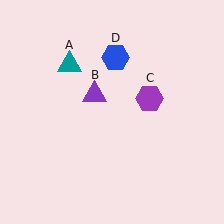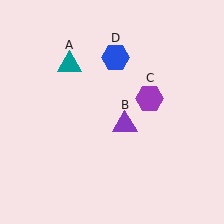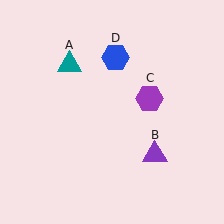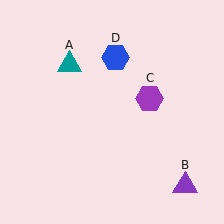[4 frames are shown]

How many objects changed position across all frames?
1 object changed position: purple triangle (object B).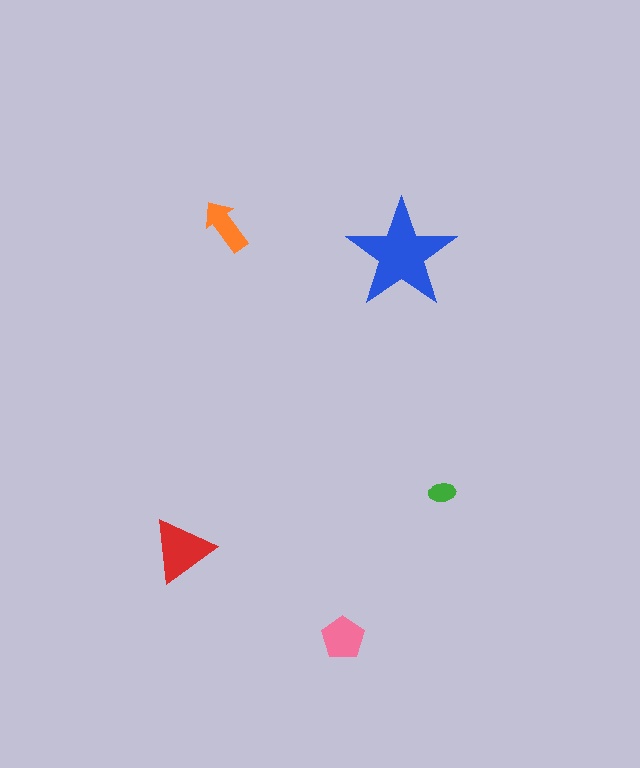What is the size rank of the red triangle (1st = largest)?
2nd.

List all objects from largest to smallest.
The blue star, the red triangle, the pink pentagon, the orange arrow, the green ellipse.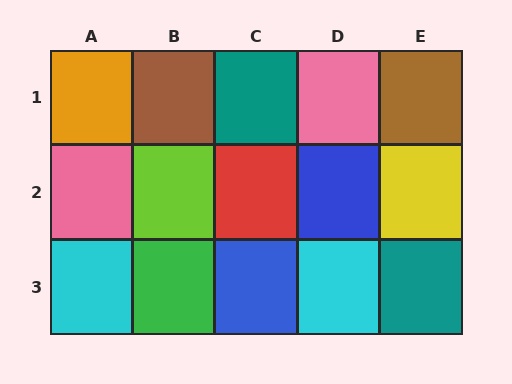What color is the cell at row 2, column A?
Pink.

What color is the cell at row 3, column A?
Cyan.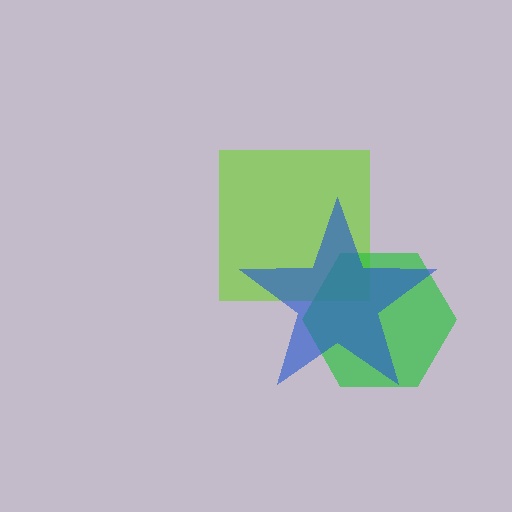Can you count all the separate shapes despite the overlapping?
Yes, there are 3 separate shapes.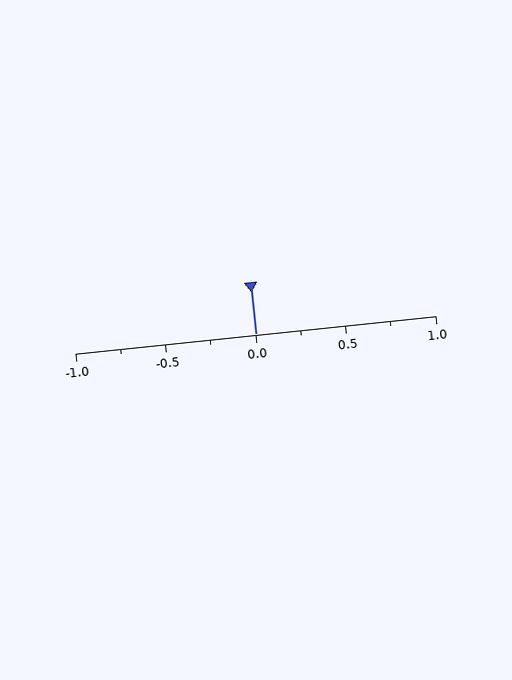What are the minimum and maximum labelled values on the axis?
The axis runs from -1.0 to 1.0.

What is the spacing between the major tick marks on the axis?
The major ticks are spaced 0.5 apart.